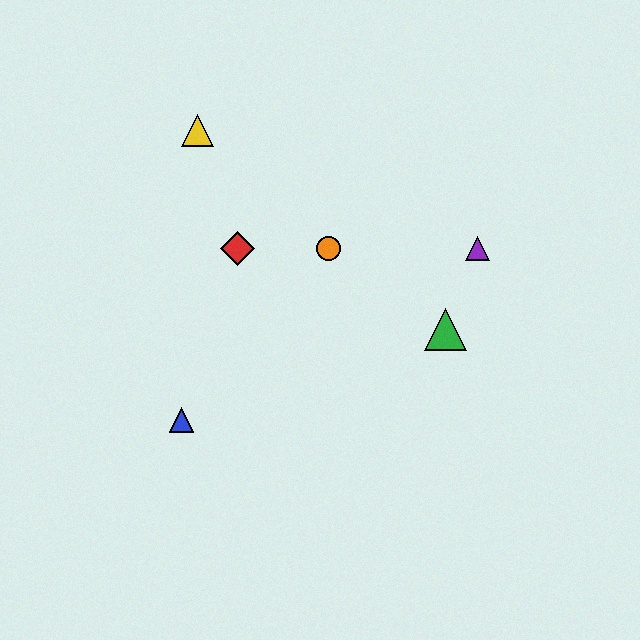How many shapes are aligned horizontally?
3 shapes (the red diamond, the purple triangle, the orange circle) are aligned horizontally.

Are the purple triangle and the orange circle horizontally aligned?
Yes, both are at y≈248.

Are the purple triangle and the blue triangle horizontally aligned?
No, the purple triangle is at y≈248 and the blue triangle is at y≈420.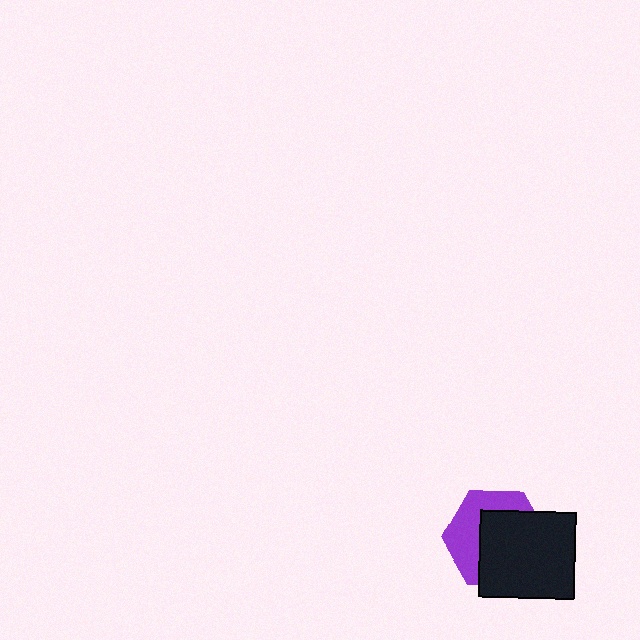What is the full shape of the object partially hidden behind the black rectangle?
The partially hidden object is a purple hexagon.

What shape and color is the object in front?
The object in front is a black rectangle.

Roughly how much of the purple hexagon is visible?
A small part of it is visible (roughly 43%).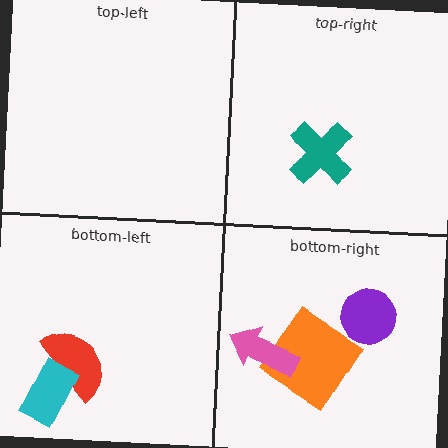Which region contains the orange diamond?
The bottom-right region.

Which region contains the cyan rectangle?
The bottom-left region.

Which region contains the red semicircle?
The bottom-left region.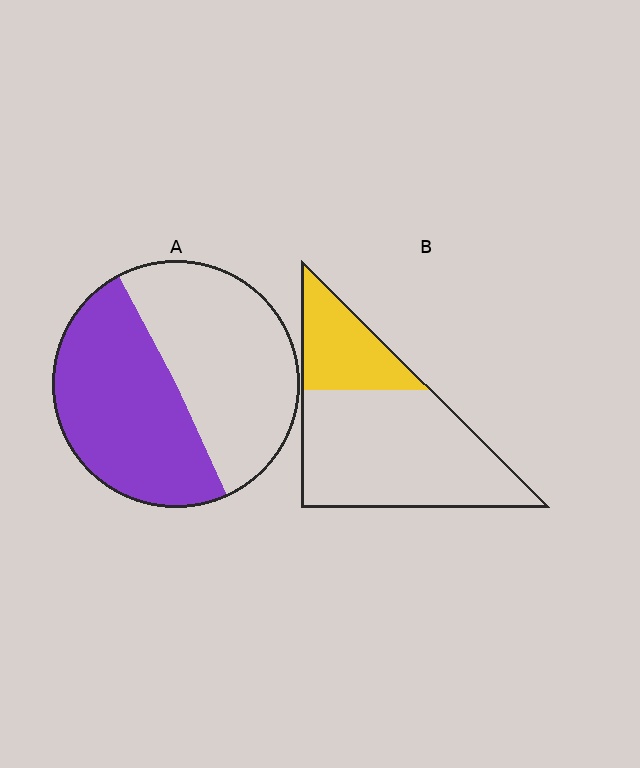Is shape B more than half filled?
No.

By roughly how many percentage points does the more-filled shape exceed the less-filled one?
By roughly 20 percentage points (A over B).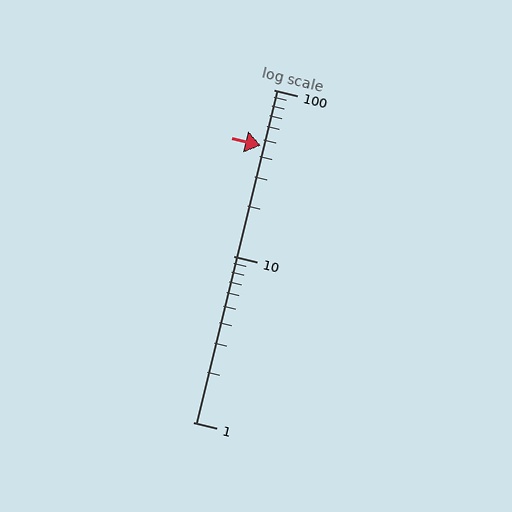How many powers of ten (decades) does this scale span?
The scale spans 2 decades, from 1 to 100.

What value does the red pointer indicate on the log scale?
The pointer indicates approximately 46.